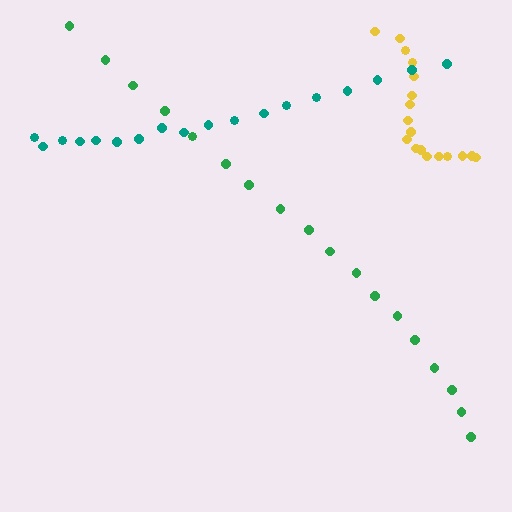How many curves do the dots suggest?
There are 3 distinct paths.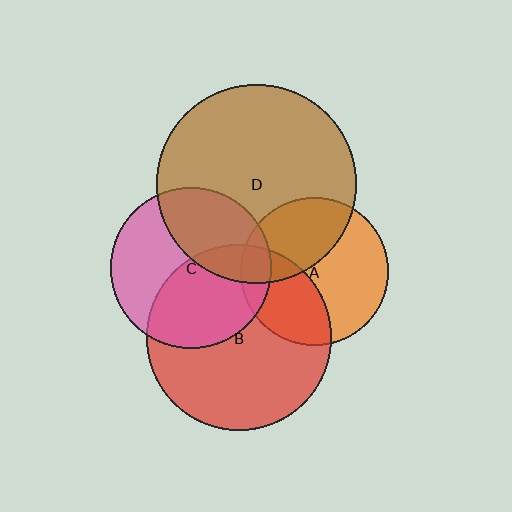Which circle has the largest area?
Circle D (brown).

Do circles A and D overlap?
Yes.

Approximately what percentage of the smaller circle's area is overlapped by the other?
Approximately 40%.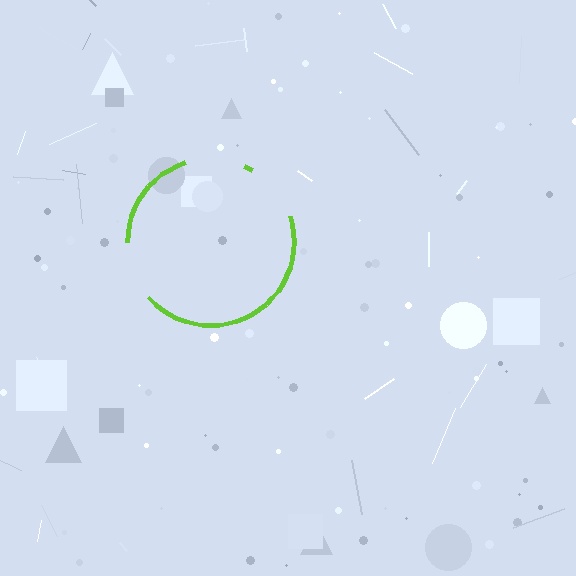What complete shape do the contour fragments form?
The contour fragments form a circle.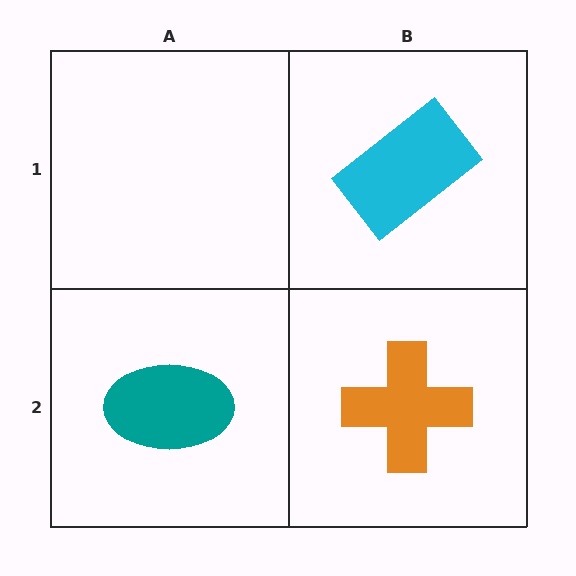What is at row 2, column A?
A teal ellipse.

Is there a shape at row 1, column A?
No, that cell is empty.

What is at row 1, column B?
A cyan rectangle.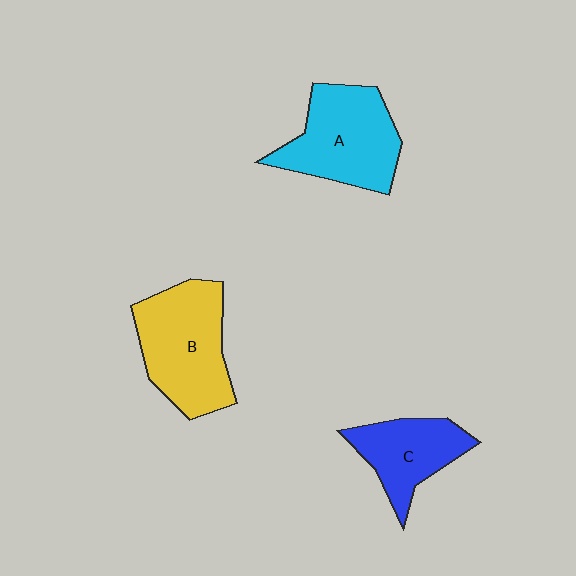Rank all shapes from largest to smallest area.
From largest to smallest: B (yellow), A (cyan), C (blue).